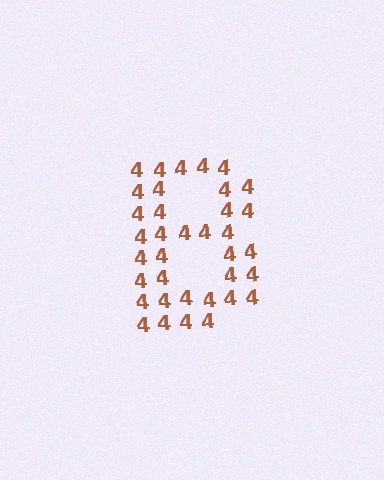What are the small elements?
The small elements are digit 4's.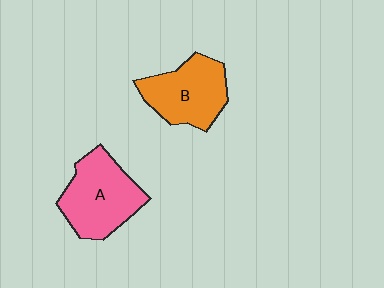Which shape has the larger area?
Shape A (pink).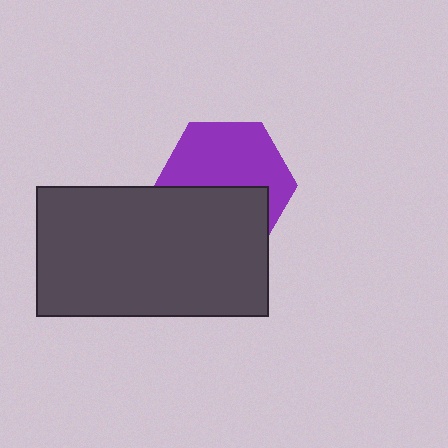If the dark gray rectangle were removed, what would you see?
You would see the complete purple hexagon.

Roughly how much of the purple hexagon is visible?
About half of it is visible (roughly 56%).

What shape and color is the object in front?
The object in front is a dark gray rectangle.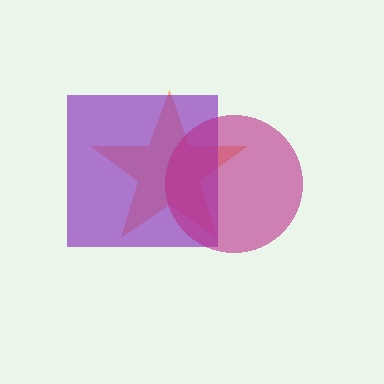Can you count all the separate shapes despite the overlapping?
Yes, there are 3 separate shapes.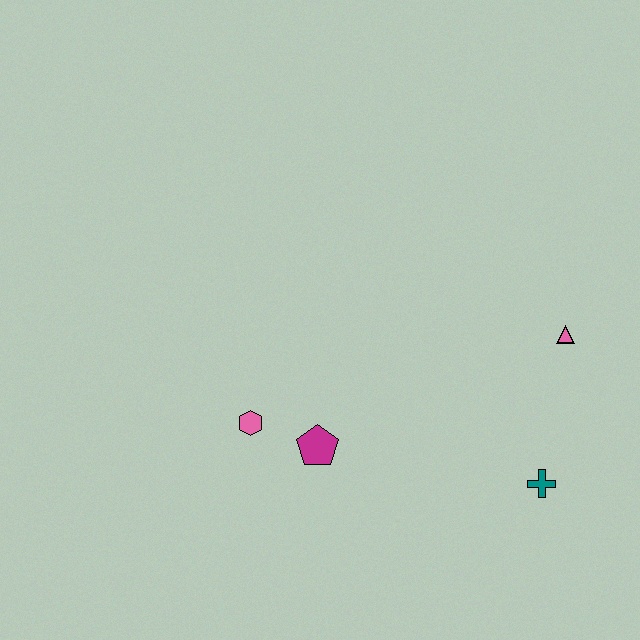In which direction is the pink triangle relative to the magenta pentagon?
The pink triangle is to the right of the magenta pentagon.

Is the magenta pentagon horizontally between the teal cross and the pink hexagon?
Yes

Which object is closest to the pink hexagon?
The magenta pentagon is closest to the pink hexagon.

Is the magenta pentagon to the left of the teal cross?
Yes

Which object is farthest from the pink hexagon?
The pink triangle is farthest from the pink hexagon.